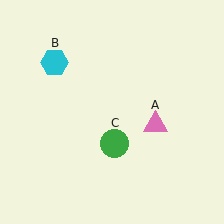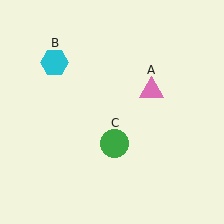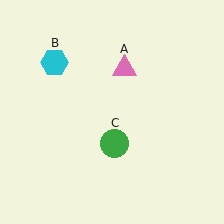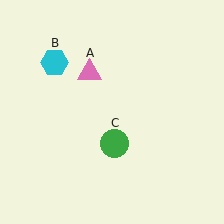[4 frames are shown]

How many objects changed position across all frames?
1 object changed position: pink triangle (object A).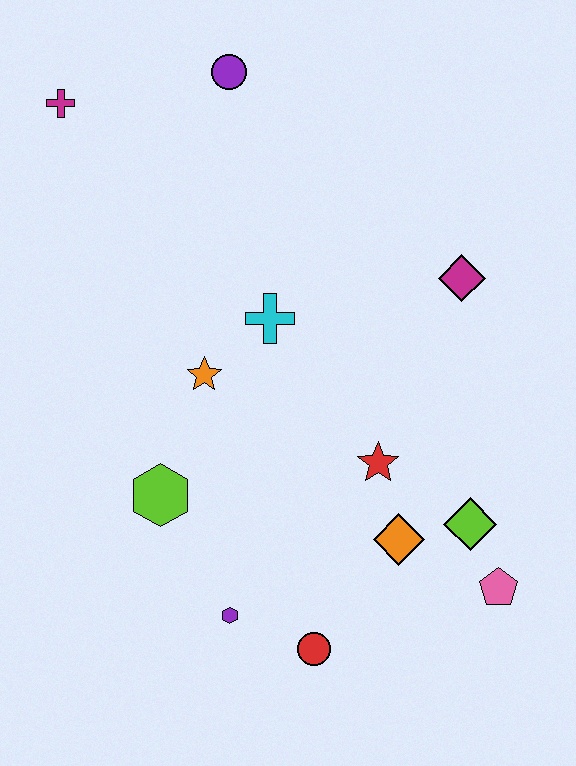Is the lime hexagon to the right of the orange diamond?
No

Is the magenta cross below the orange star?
No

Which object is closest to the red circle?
The purple hexagon is closest to the red circle.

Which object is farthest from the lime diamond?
The magenta cross is farthest from the lime diamond.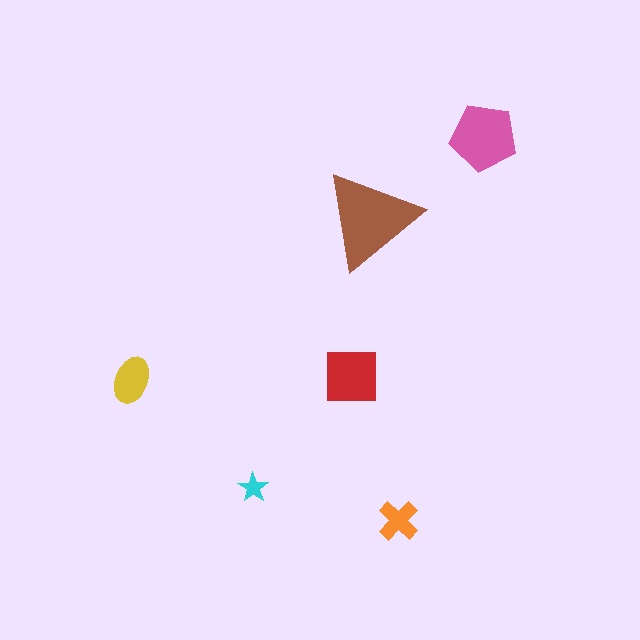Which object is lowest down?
The orange cross is bottommost.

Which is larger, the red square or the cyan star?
The red square.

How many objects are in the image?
There are 6 objects in the image.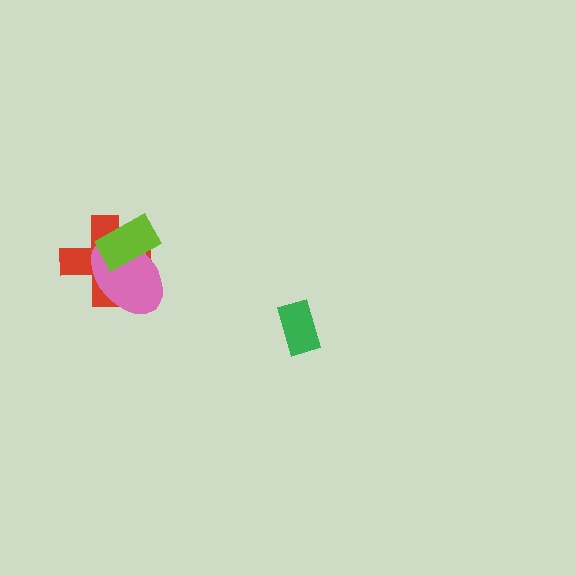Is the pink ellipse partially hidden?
Yes, it is partially covered by another shape.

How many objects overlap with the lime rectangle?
2 objects overlap with the lime rectangle.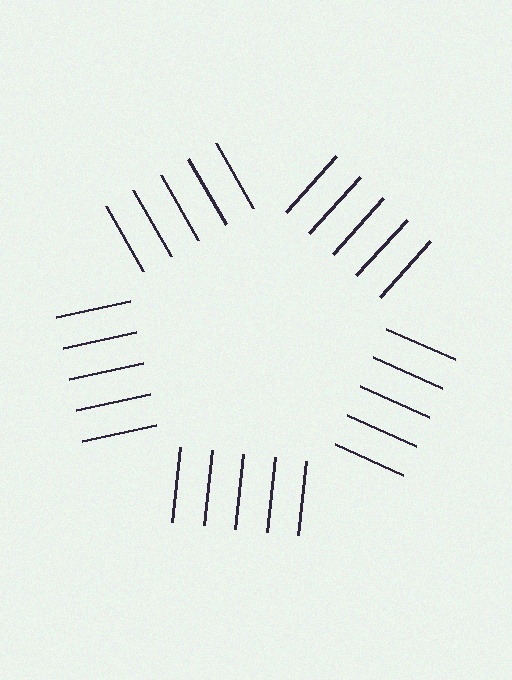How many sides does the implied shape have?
5 sides — the line-ends trace a pentagon.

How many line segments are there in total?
25 — 5 along each of the 5 edges.